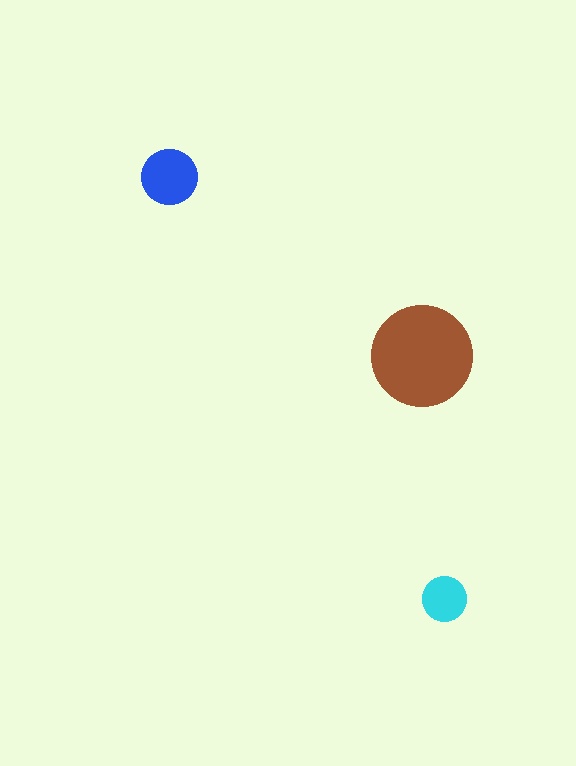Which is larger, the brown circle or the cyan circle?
The brown one.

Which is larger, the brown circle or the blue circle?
The brown one.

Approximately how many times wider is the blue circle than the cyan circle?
About 1.5 times wider.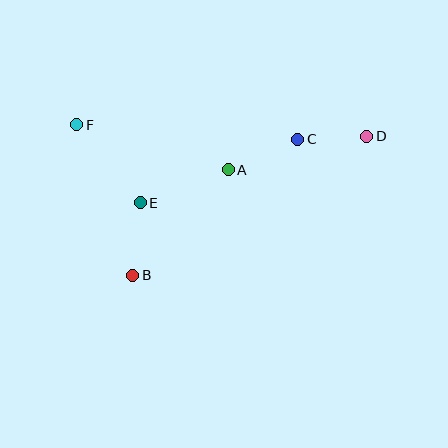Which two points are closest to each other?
Points C and D are closest to each other.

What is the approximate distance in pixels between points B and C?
The distance between B and C is approximately 214 pixels.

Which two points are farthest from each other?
Points D and F are farthest from each other.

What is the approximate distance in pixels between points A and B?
The distance between A and B is approximately 142 pixels.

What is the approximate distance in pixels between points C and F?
The distance between C and F is approximately 222 pixels.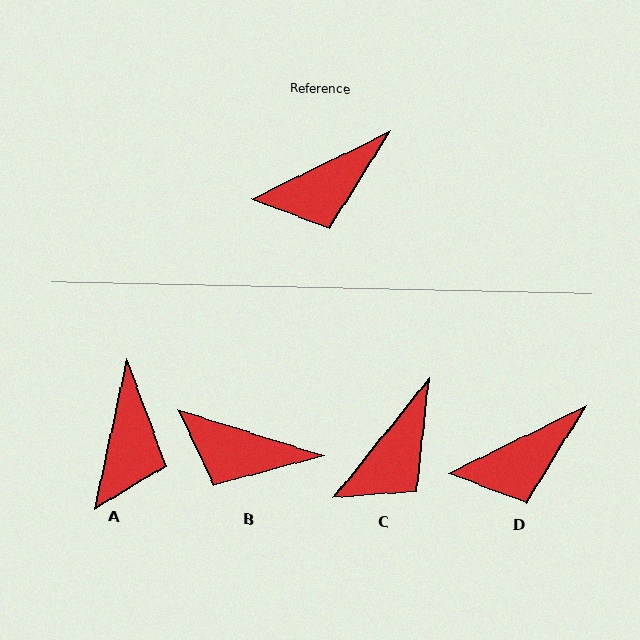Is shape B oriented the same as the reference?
No, it is off by about 43 degrees.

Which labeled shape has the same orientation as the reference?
D.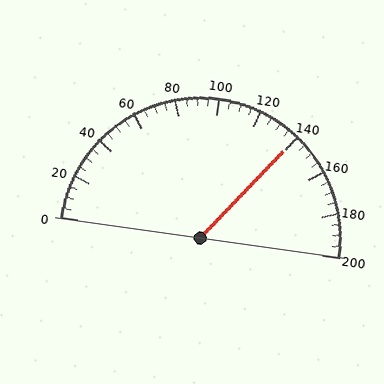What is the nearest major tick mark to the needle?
The nearest major tick mark is 140.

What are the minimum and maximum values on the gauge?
The gauge ranges from 0 to 200.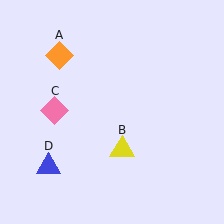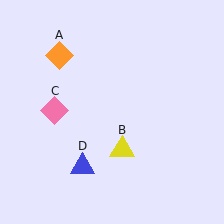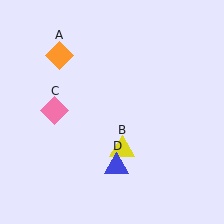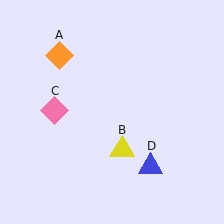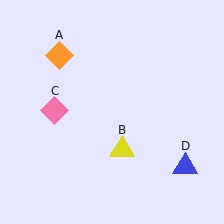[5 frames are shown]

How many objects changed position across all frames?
1 object changed position: blue triangle (object D).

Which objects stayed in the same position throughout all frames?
Orange diamond (object A) and yellow triangle (object B) and pink diamond (object C) remained stationary.